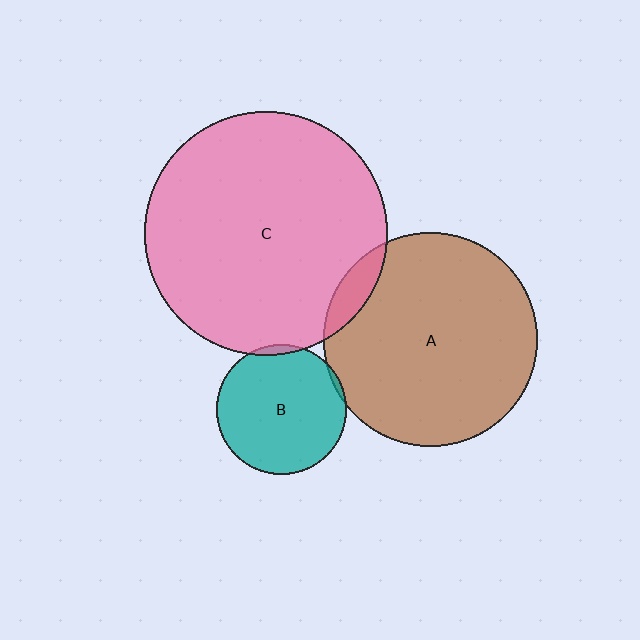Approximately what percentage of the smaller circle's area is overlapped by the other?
Approximately 5%.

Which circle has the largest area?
Circle C (pink).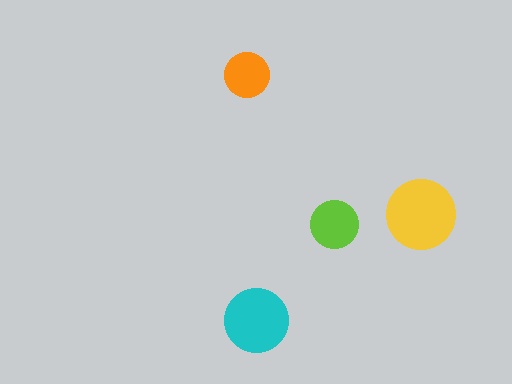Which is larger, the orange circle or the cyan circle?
The cyan one.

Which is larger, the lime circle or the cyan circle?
The cyan one.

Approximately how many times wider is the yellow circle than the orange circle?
About 1.5 times wider.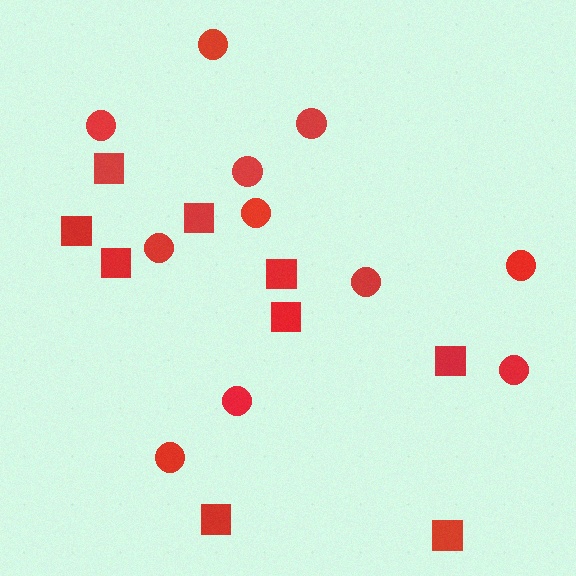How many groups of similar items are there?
There are 2 groups: one group of squares (9) and one group of circles (11).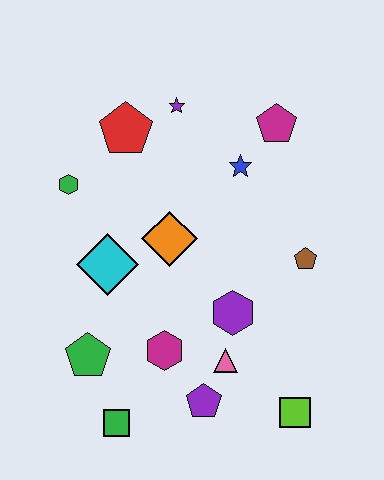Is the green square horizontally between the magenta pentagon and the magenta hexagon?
No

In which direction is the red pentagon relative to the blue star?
The red pentagon is to the left of the blue star.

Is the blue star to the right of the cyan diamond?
Yes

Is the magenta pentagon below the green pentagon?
No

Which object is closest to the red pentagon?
The purple star is closest to the red pentagon.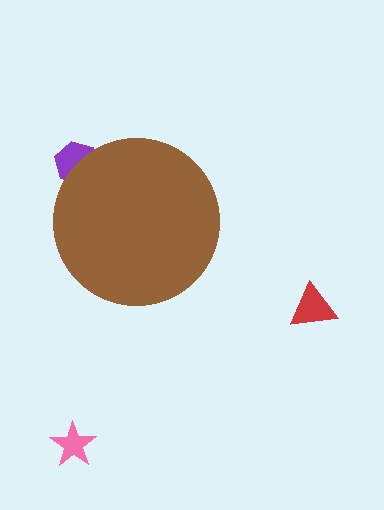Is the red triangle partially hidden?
No, the red triangle is fully visible.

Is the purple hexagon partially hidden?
Yes, the purple hexagon is partially hidden behind the brown circle.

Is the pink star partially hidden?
No, the pink star is fully visible.